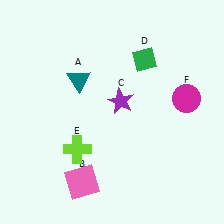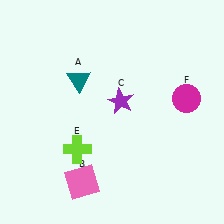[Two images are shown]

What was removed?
The green diamond (D) was removed in Image 2.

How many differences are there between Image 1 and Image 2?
There is 1 difference between the two images.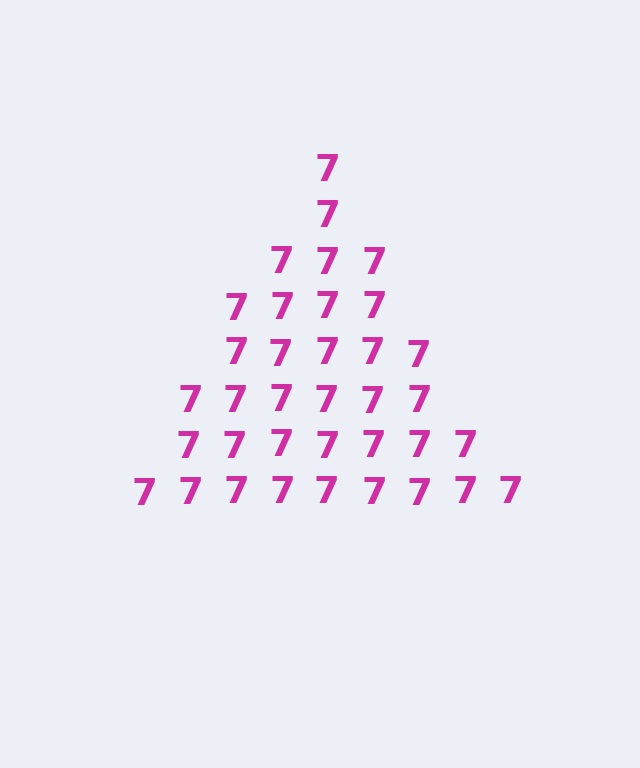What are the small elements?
The small elements are digit 7's.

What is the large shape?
The large shape is a triangle.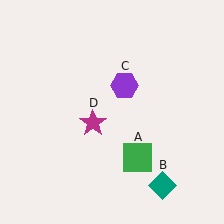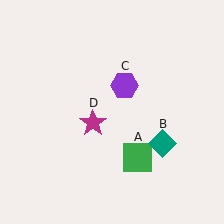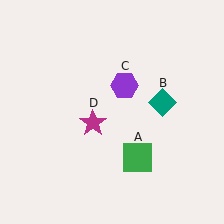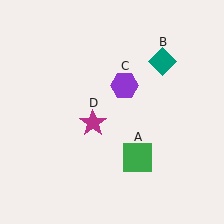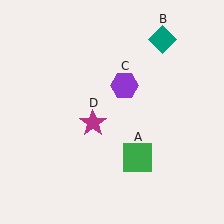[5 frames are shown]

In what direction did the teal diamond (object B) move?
The teal diamond (object B) moved up.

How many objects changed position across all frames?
1 object changed position: teal diamond (object B).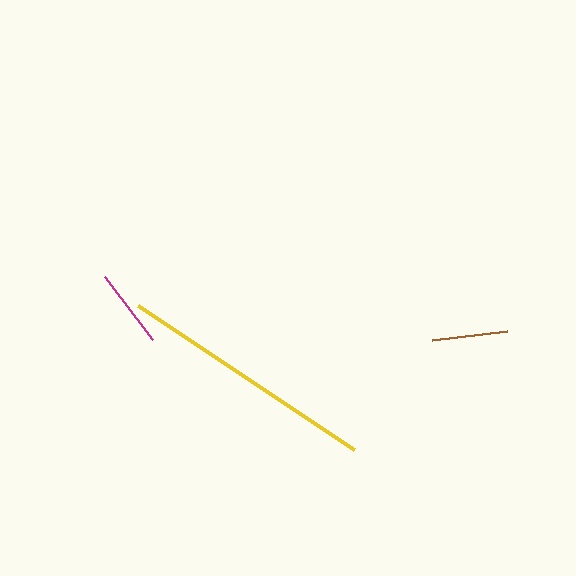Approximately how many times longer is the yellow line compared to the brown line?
The yellow line is approximately 3.4 times the length of the brown line.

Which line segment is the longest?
The yellow line is the longest at approximately 260 pixels.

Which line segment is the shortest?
The brown line is the shortest at approximately 76 pixels.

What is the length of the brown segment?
The brown segment is approximately 76 pixels long.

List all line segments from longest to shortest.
From longest to shortest: yellow, magenta, brown.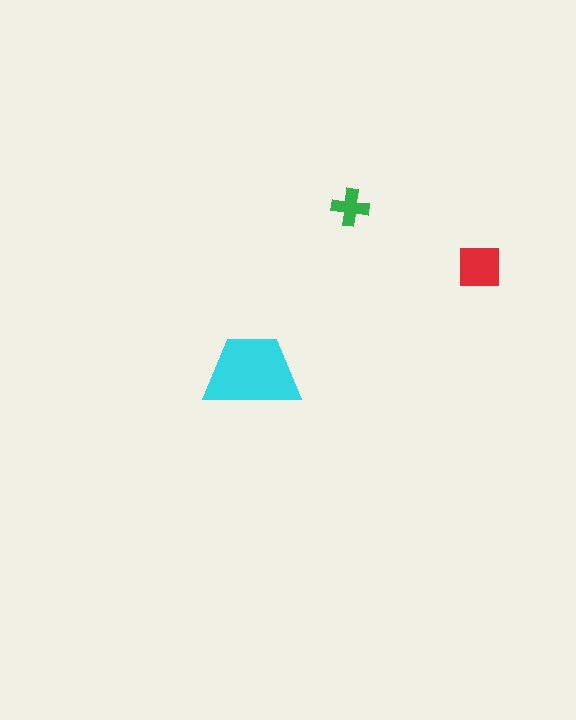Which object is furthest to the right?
The red square is rightmost.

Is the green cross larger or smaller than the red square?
Smaller.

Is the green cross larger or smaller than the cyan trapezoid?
Smaller.